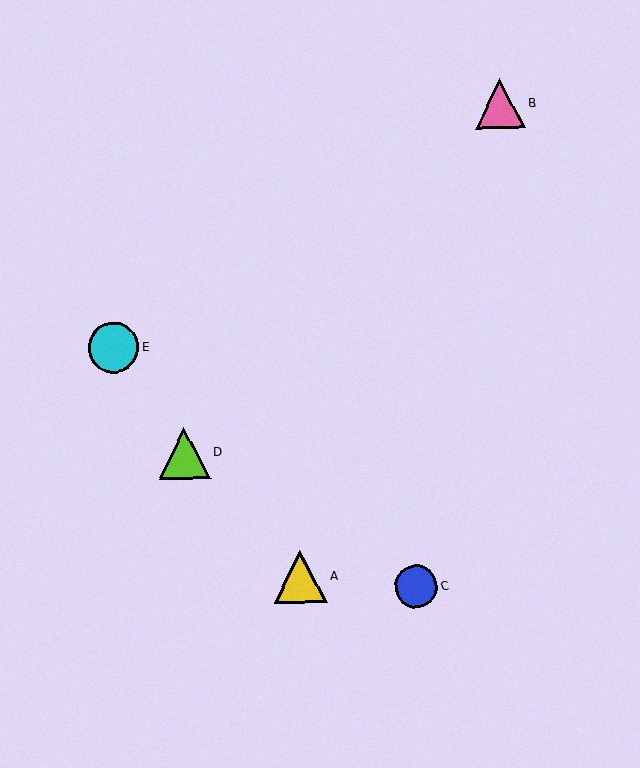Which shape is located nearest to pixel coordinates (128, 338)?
The cyan circle (labeled E) at (113, 347) is nearest to that location.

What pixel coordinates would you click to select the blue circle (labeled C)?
Click at (416, 586) to select the blue circle C.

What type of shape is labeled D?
Shape D is a lime triangle.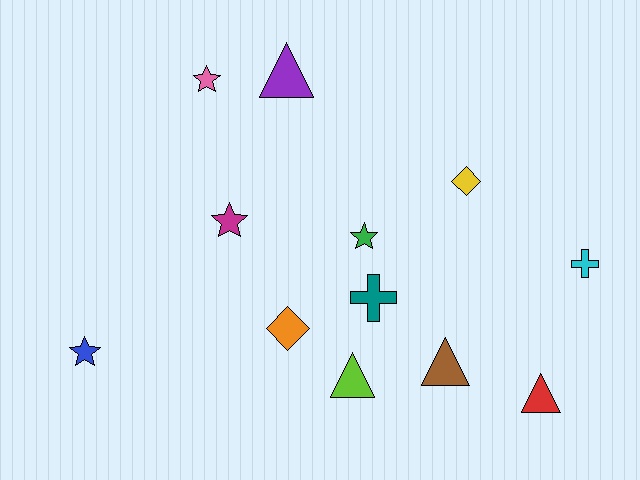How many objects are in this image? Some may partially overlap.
There are 12 objects.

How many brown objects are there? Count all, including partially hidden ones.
There is 1 brown object.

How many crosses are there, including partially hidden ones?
There are 2 crosses.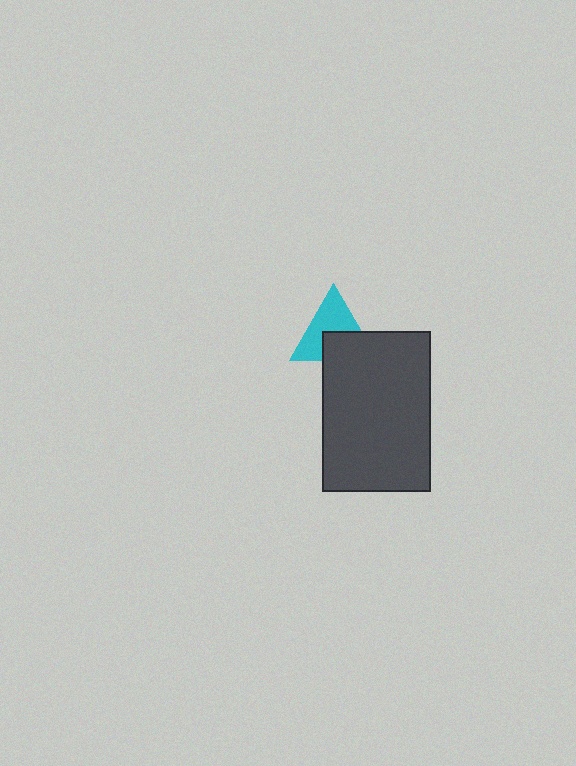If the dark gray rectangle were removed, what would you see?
You would see the complete cyan triangle.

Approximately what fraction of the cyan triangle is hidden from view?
Roughly 41% of the cyan triangle is hidden behind the dark gray rectangle.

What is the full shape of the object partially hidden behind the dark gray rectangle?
The partially hidden object is a cyan triangle.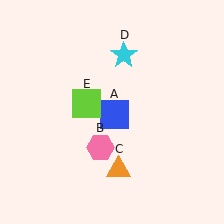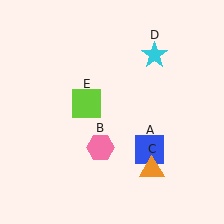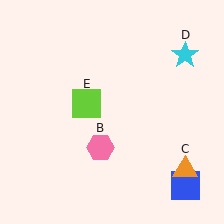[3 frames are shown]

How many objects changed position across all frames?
3 objects changed position: blue square (object A), orange triangle (object C), cyan star (object D).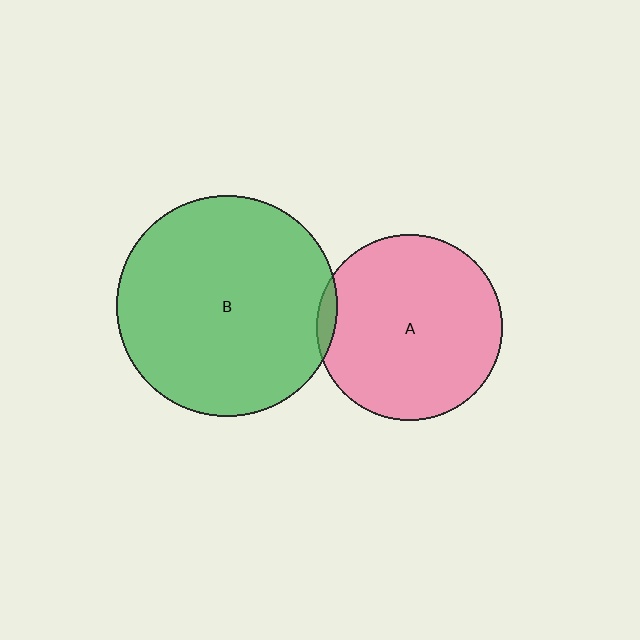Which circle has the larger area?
Circle B (green).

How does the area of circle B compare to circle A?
Approximately 1.4 times.